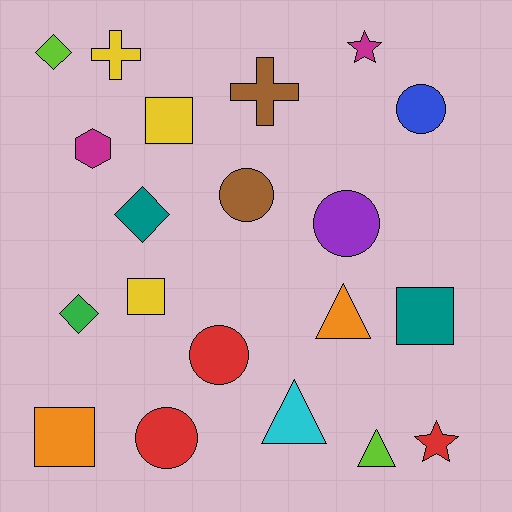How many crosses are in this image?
There are 2 crosses.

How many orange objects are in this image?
There are 2 orange objects.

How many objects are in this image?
There are 20 objects.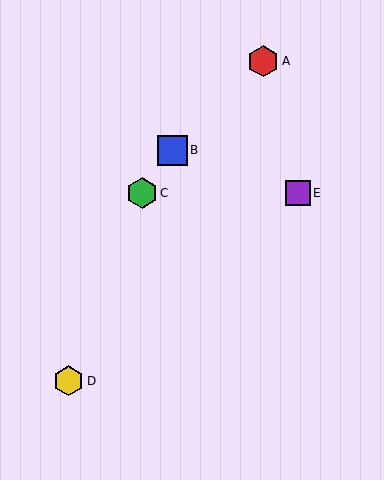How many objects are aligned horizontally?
2 objects (C, E) are aligned horizontally.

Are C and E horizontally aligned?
Yes, both are at y≈193.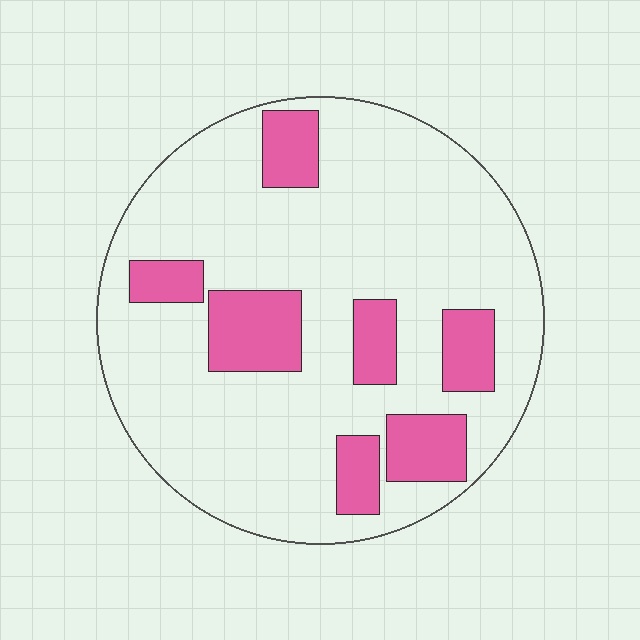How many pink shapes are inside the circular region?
7.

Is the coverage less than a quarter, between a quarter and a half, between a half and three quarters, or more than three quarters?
Less than a quarter.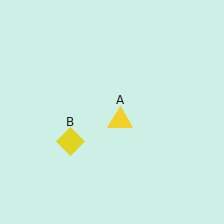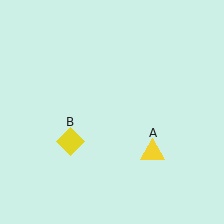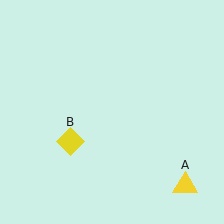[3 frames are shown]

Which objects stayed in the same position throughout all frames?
Yellow diamond (object B) remained stationary.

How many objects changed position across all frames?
1 object changed position: yellow triangle (object A).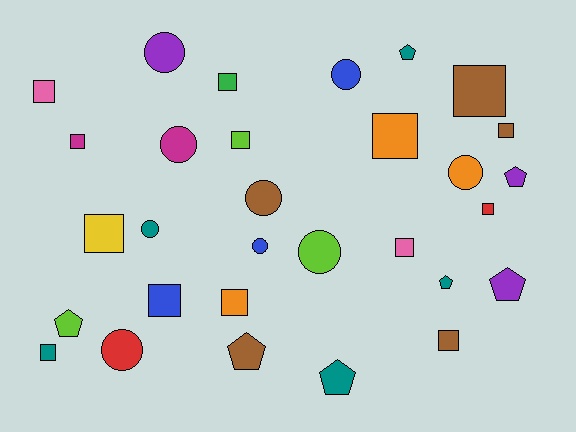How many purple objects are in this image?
There are 3 purple objects.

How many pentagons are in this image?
There are 7 pentagons.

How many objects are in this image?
There are 30 objects.